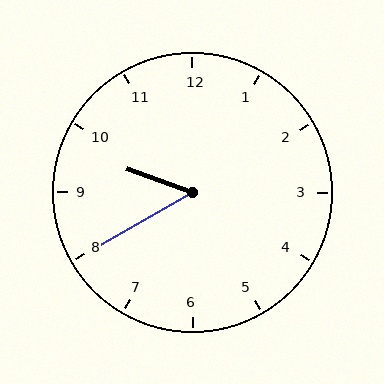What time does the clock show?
9:40.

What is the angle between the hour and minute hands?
Approximately 50 degrees.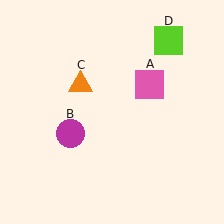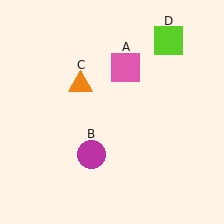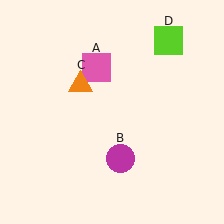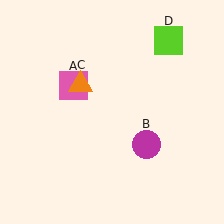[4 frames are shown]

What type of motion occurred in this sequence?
The pink square (object A), magenta circle (object B) rotated counterclockwise around the center of the scene.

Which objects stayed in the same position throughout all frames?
Orange triangle (object C) and lime square (object D) remained stationary.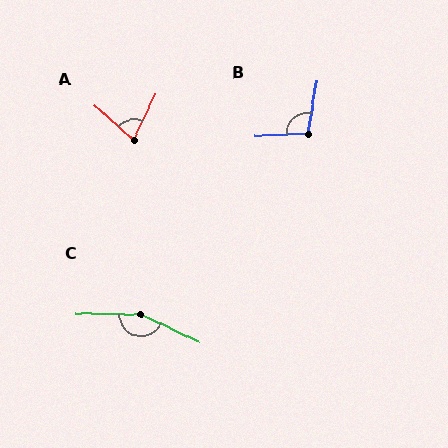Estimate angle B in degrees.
Approximately 101 degrees.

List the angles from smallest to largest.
A (72°), B (101°), C (155°).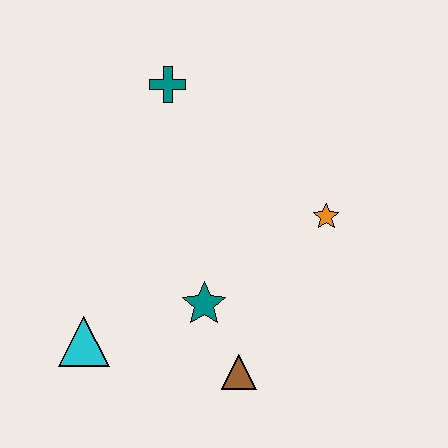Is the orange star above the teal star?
Yes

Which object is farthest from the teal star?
The teal cross is farthest from the teal star.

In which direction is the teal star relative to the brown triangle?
The teal star is above the brown triangle.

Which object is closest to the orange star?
The teal star is closest to the orange star.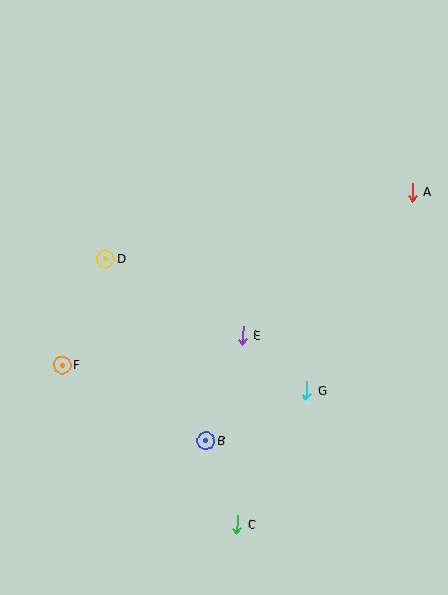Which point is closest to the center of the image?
Point E at (242, 335) is closest to the center.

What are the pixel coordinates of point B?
Point B is at (206, 441).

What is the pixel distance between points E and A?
The distance between E and A is 222 pixels.